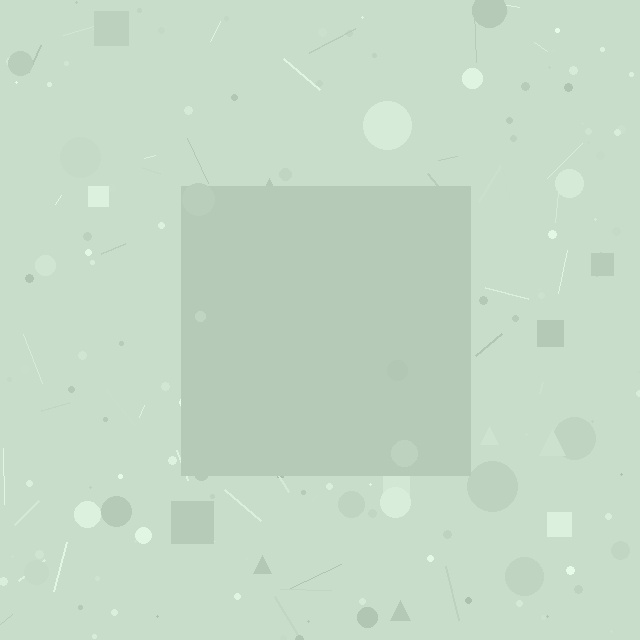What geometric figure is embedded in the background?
A square is embedded in the background.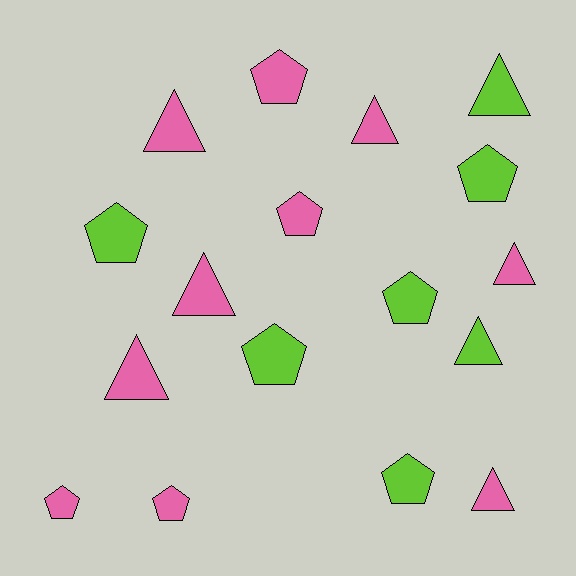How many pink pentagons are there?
There are 4 pink pentagons.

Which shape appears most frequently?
Pentagon, with 9 objects.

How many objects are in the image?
There are 17 objects.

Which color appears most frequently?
Pink, with 10 objects.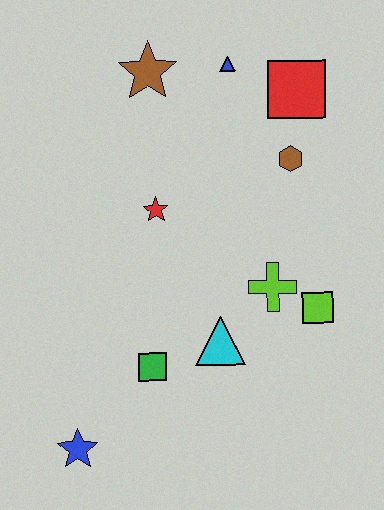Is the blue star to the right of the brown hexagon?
No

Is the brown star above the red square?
Yes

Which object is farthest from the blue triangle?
The blue star is farthest from the blue triangle.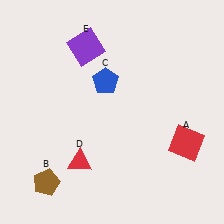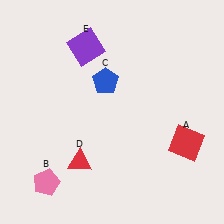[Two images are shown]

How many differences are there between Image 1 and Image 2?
There is 1 difference between the two images.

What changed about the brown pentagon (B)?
In Image 1, B is brown. In Image 2, it changed to pink.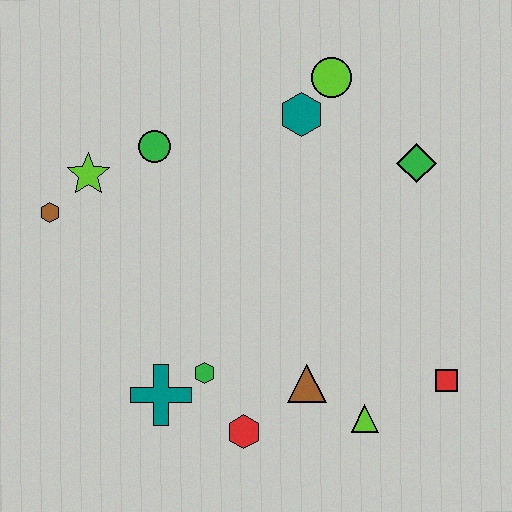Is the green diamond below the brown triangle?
No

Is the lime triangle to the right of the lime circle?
Yes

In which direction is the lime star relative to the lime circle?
The lime star is to the left of the lime circle.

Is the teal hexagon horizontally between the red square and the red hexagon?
Yes